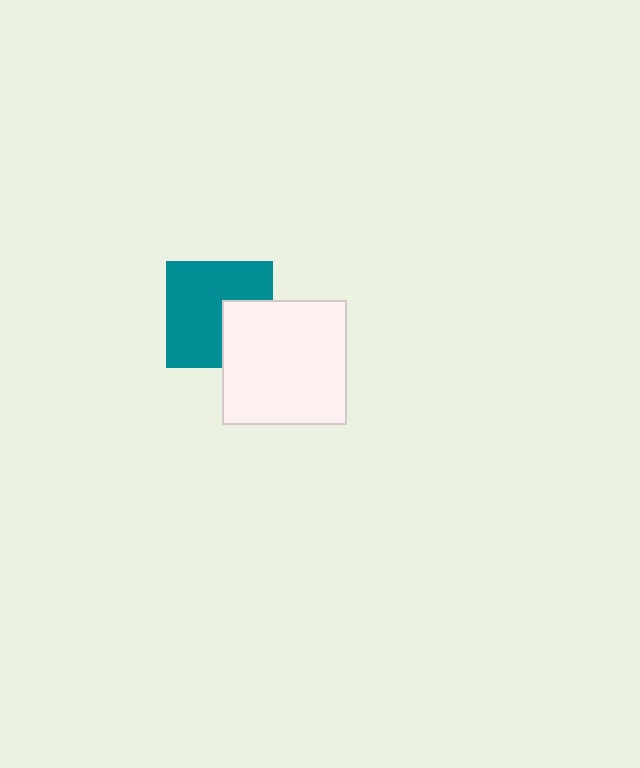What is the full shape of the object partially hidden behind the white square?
The partially hidden object is a teal square.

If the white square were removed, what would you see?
You would see the complete teal square.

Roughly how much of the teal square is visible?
Most of it is visible (roughly 69%).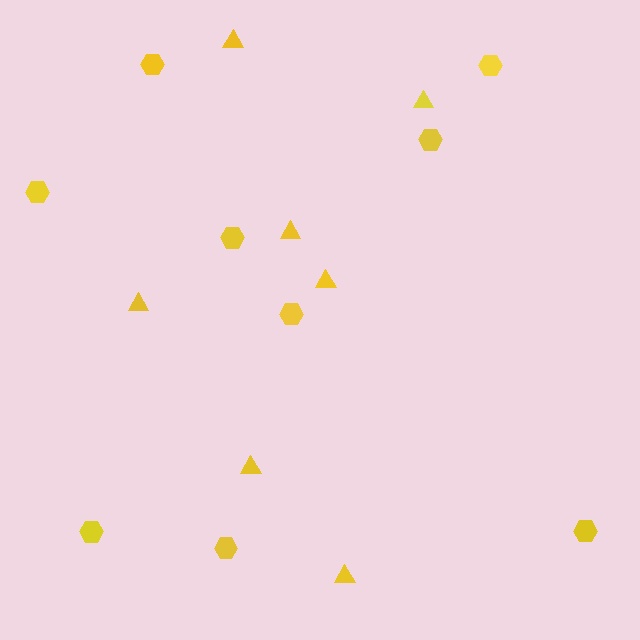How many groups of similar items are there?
There are 2 groups: one group of hexagons (9) and one group of triangles (7).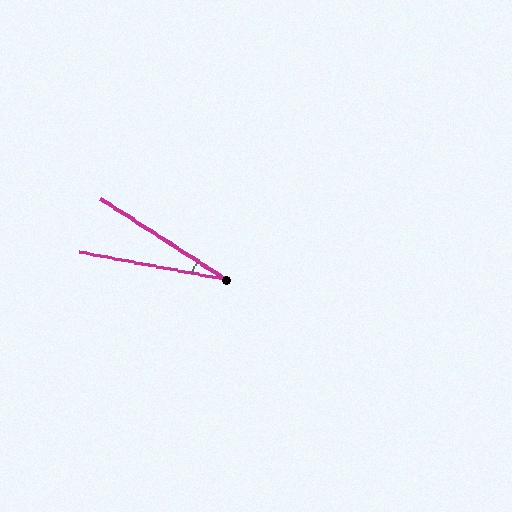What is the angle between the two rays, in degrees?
Approximately 22 degrees.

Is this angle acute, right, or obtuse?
It is acute.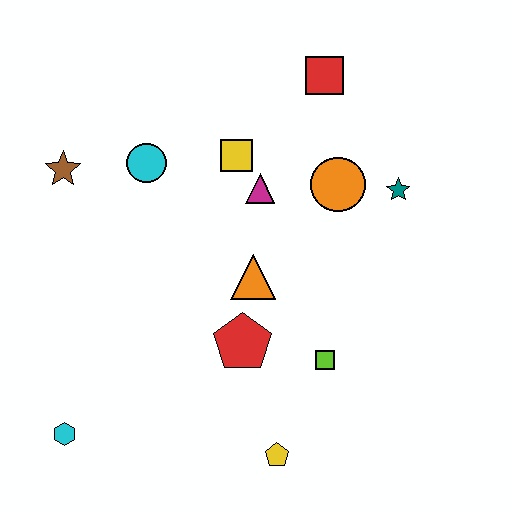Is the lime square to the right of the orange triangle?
Yes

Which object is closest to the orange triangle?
The red pentagon is closest to the orange triangle.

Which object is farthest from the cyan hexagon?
The red square is farthest from the cyan hexagon.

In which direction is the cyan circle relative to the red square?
The cyan circle is to the left of the red square.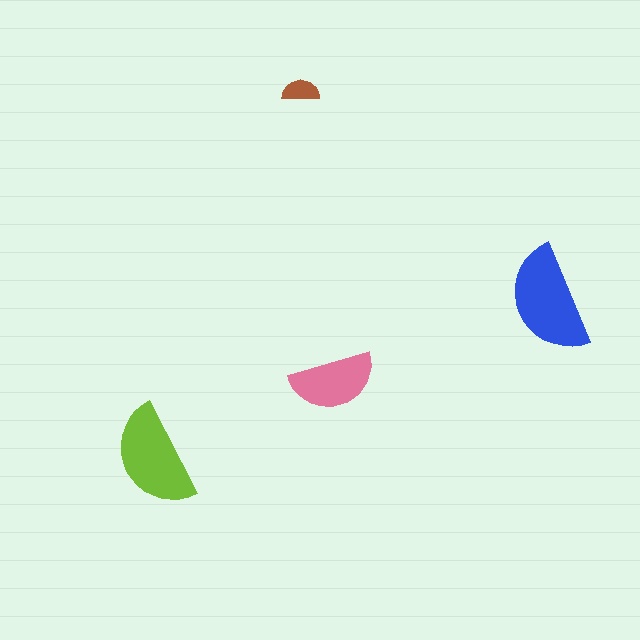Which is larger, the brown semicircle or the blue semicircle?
The blue one.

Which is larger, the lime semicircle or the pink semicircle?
The lime one.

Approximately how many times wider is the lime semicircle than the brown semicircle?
About 3 times wider.